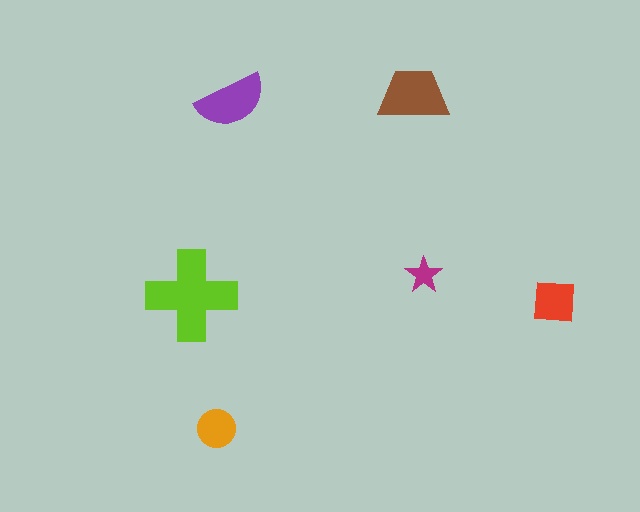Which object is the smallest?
The magenta star.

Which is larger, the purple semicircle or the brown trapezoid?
The brown trapezoid.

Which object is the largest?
The lime cross.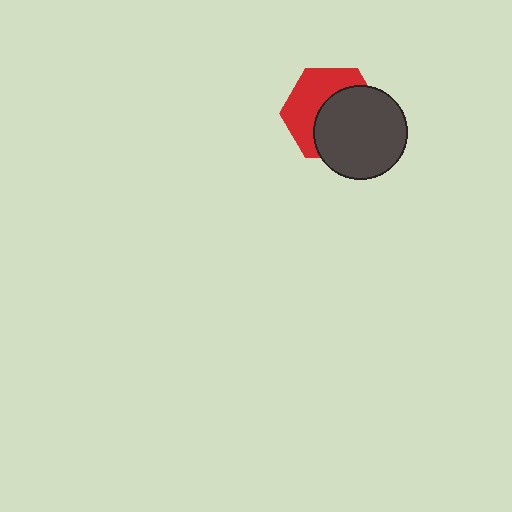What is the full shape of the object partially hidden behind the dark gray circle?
The partially hidden object is a red hexagon.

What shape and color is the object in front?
The object in front is a dark gray circle.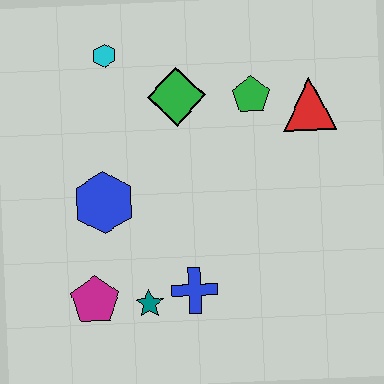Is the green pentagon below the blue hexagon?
No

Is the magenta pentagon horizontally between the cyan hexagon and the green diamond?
No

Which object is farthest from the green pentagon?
The magenta pentagon is farthest from the green pentagon.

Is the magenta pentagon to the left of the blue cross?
Yes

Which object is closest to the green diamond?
The green pentagon is closest to the green diamond.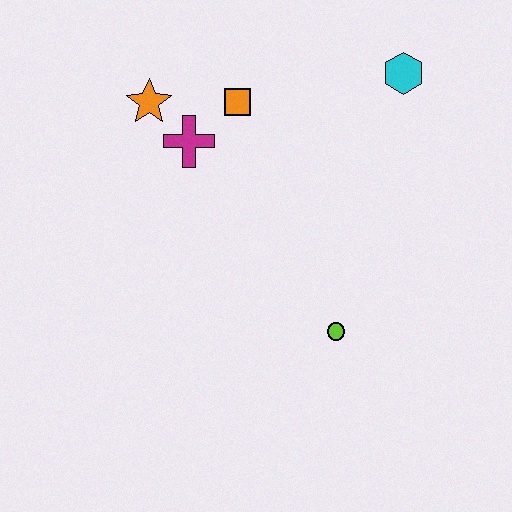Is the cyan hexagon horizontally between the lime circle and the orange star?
No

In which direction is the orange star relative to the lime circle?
The orange star is above the lime circle.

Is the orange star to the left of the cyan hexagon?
Yes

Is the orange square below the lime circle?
No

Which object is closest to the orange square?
The magenta cross is closest to the orange square.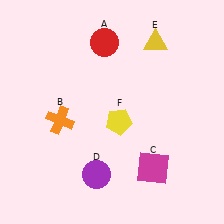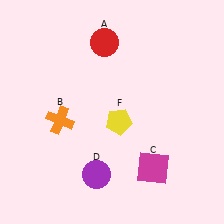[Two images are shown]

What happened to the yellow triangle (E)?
The yellow triangle (E) was removed in Image 2. It was in the top-right area of Image 1.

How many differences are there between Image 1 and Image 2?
There is 1 difference between the two images.